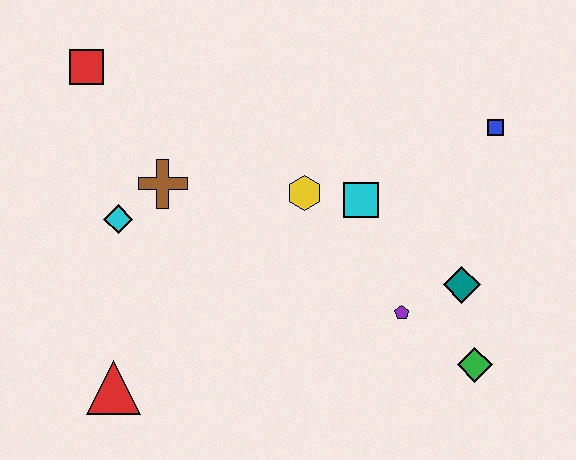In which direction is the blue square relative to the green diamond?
The blue square is above the green diamond.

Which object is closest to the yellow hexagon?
The cyan square is closest to the yellow hexagon.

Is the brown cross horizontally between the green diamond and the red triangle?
Yes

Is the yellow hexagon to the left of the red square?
No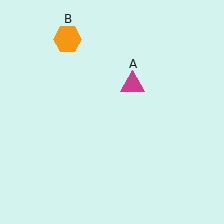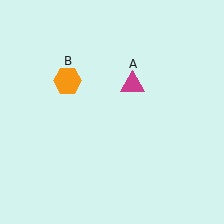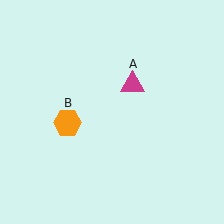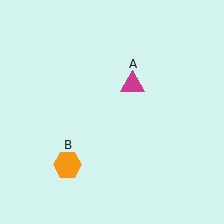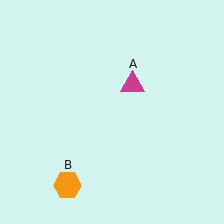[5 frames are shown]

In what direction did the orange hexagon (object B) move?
The orange hexagon (object B) moved down.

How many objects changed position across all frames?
1 object changed position: orange hexagon (object B).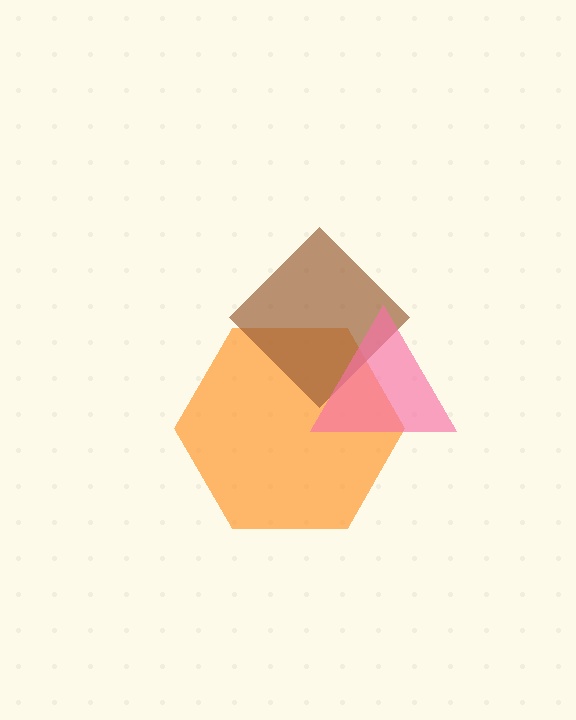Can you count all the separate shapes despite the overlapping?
Yes, there are 3 separate shapes.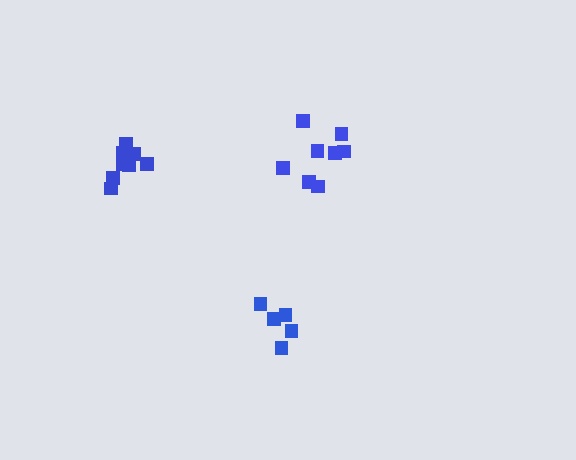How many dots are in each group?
Group 1: 9 dots, Group 2: 8 dots, Group 3: 5 dots (22 total).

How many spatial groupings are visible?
There are 3 spatial groupings.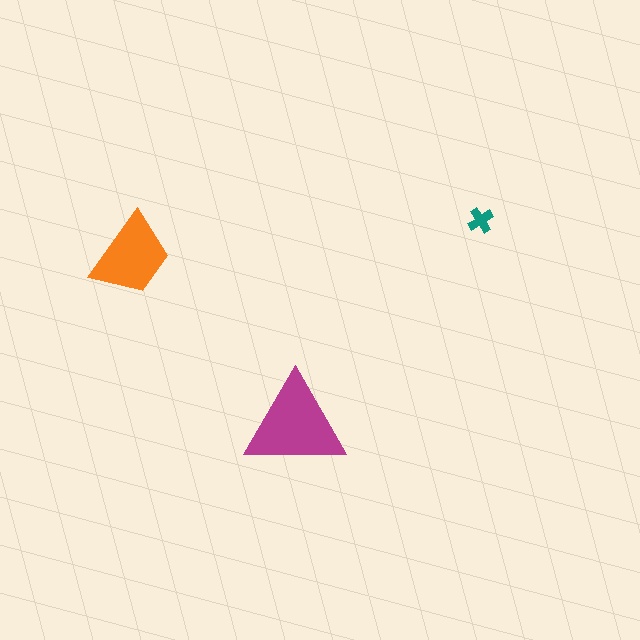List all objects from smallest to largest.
The teal cross, the orange trapezoid, the magenta triangle.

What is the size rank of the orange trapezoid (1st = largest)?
2nd.